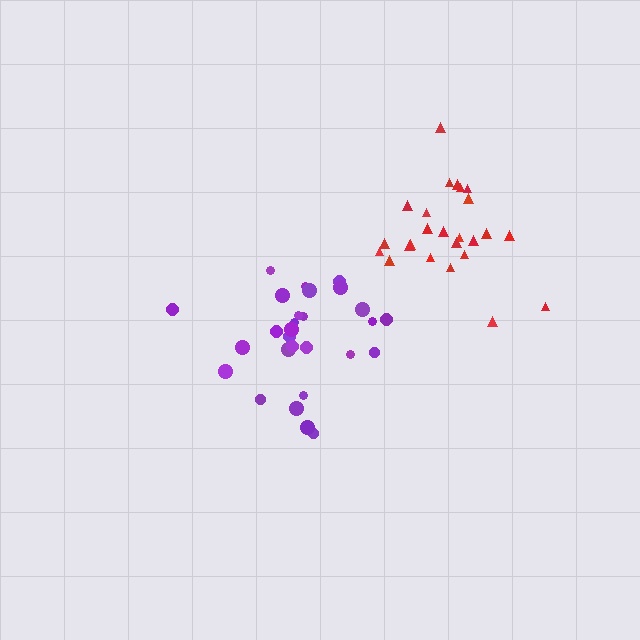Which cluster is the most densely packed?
Red.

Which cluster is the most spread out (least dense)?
Purple.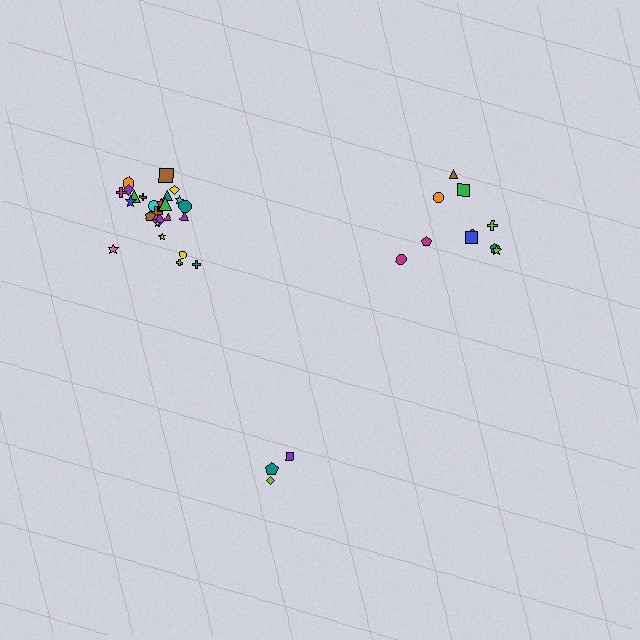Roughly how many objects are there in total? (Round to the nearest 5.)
Roughly 40 objects in total.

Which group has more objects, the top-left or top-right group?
The top-left group.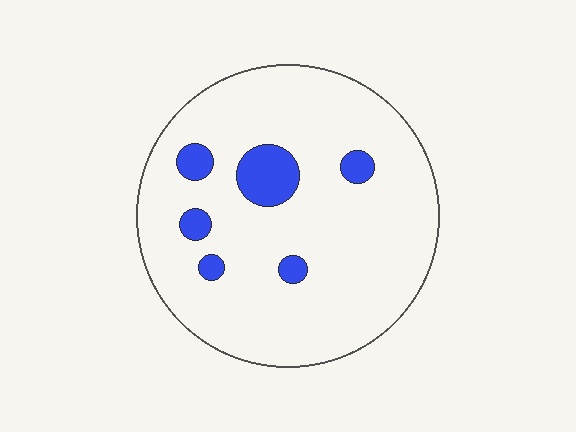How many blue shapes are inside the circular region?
6.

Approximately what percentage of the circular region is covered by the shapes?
Approximately 10%.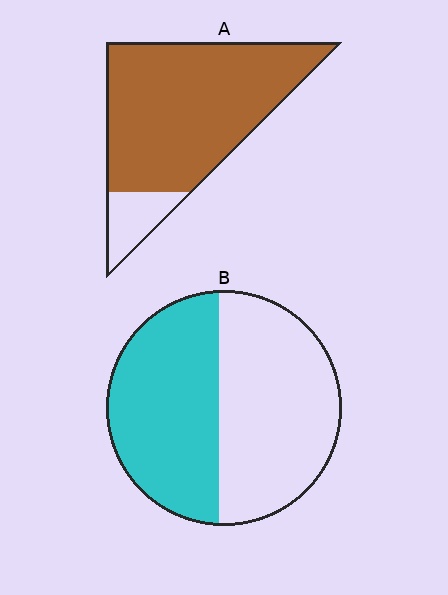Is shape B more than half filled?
Roughly half.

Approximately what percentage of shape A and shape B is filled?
A is approximately 85% and B is approximately 45%.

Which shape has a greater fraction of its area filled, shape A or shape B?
Shape A.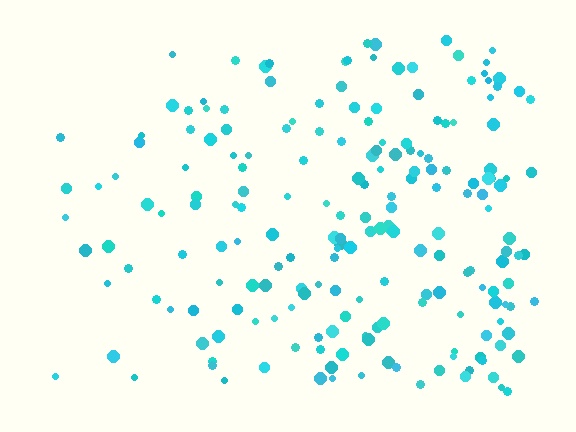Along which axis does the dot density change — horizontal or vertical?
Horizontal.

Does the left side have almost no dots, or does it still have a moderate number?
Still a moderate number, just noticeably fewer than the right.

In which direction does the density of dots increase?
From left to right, with the right side densest.